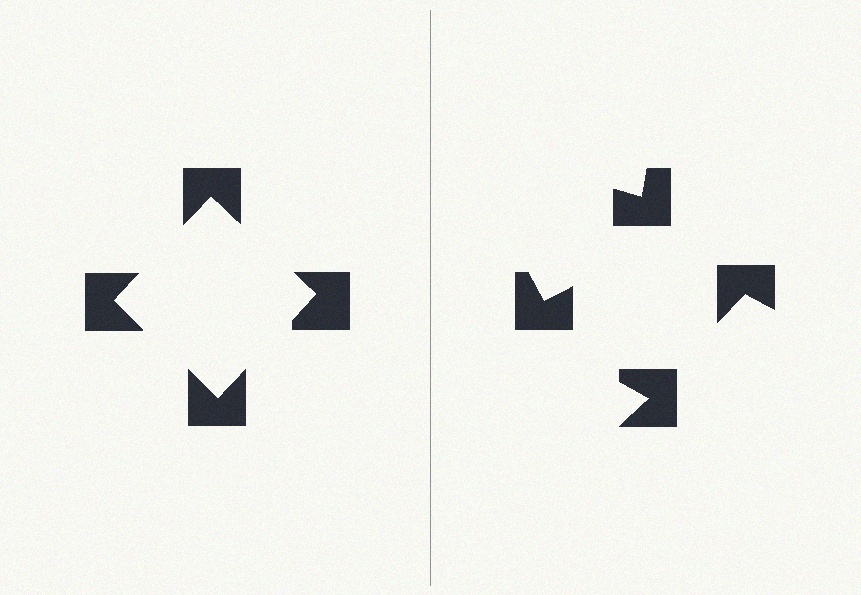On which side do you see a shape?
An illusory square appears on the left side. On the right side the wedge cuts are rotated, so no coherent shape forms.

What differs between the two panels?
The notched squares are positioned identically on both sides; only the wedge orientations differ. On the left they align to a square; on the right they are misaligned.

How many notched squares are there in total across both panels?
8 — 4 on each side.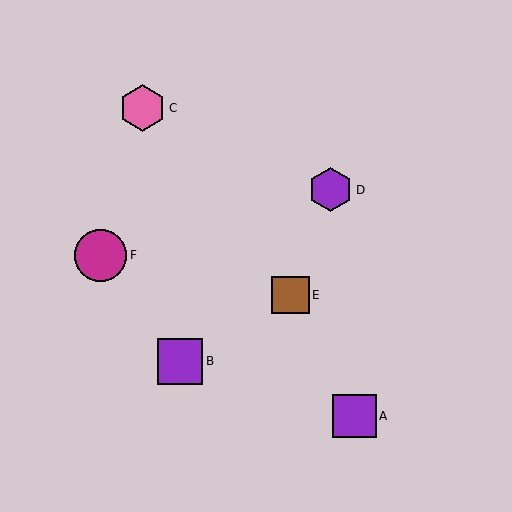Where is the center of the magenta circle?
The center of the magenta circle is at (101, 255).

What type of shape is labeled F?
Shape F is a magenta circle.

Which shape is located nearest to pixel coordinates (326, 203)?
The purple hexagon (labeled D) at (331, 190) is nearest to that location.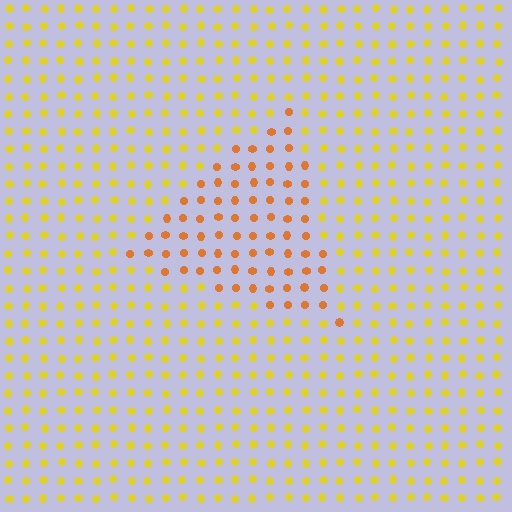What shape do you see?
I see a triangle.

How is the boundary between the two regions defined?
The boundary is defined purely by a slight shift in hue (about 31 degrees). Spacing, size, and orientation are identical on both sides.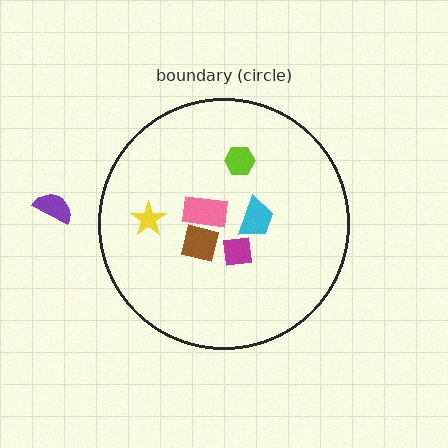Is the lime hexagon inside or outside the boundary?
Inside.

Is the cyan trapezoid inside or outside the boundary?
Inside.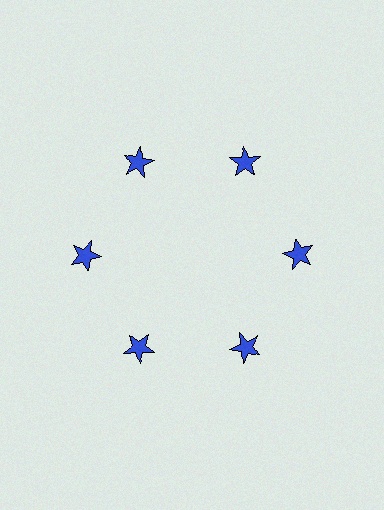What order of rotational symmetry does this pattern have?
This pattern has 6-fold rotational symmetry.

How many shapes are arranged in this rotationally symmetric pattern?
There are 6 shapes, arranged in 6 groups of 1.